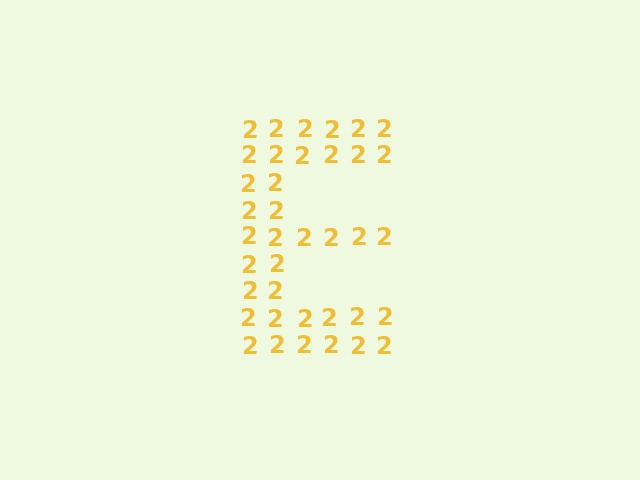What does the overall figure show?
The overall figure shows the letter E.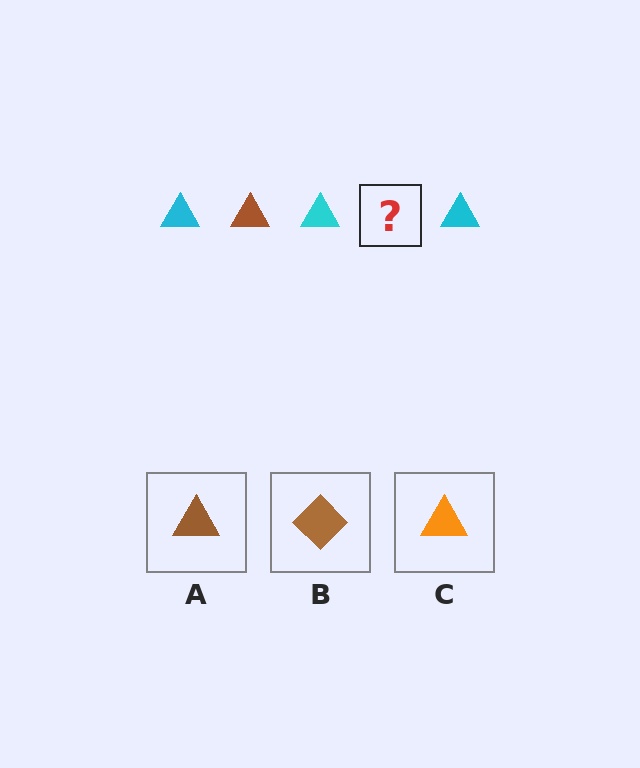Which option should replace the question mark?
Option A.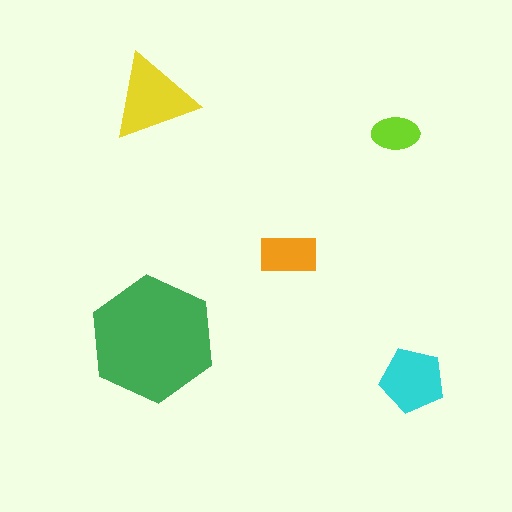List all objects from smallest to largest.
The lime ellipse, the orange rectangle, the cyan pentagon, the yellow triangle, the green hexagon.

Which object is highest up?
The yellow triangle is topmost.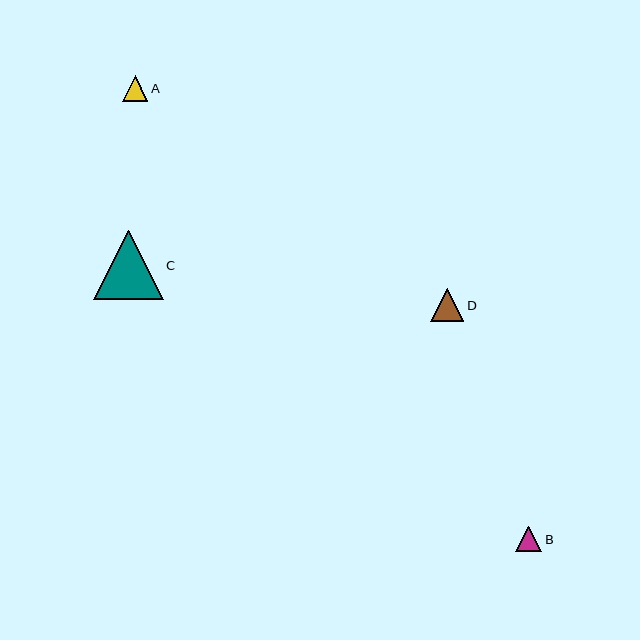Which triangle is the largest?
Triangle C is the largest with a size of approximately 70 pixels.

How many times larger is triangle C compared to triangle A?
Triangle C is approximately 2.8 times the size of triangle A.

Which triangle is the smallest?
Triangle A is the smallest with a size of approximately 25 pixels.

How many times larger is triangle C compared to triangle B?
Triangle C is approximately 2.7 times the size of triangle B.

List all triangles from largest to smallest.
From largest to smallest: C, D, B, A.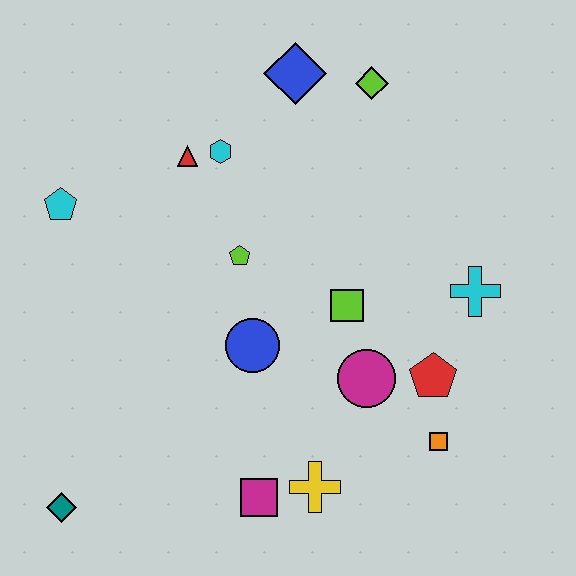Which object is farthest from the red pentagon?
The cyan pentagon is farthest from the red pentagon.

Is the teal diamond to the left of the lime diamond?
Yes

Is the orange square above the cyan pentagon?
No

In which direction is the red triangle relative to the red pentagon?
The red triangle is to the left of the red pentagon.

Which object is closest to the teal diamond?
The magenta square is closest to the teal diamond.